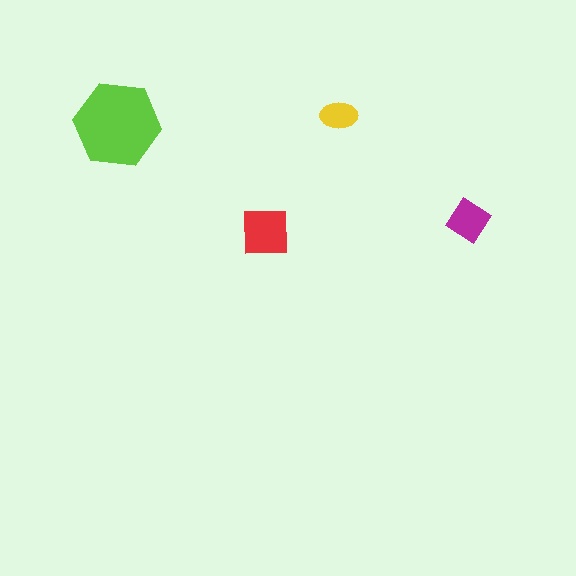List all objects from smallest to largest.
The yellow ellipse, the magenta diamond, the red square, the lime hexagon.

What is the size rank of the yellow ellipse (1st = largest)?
4th.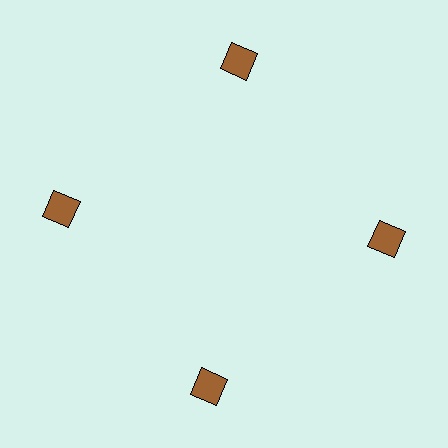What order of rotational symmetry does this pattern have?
This pattern has 4-fold rotational symmetry.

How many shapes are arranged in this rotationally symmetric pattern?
There are 4 shapes, arranged in 4 groups of 1.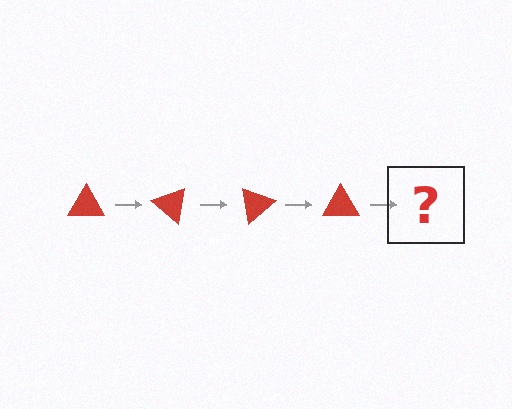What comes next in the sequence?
The next element should be a red triangle rotated 160 degrees.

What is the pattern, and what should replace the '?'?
The pattern is that the triangle rotates 40 degrees each step. The '?' should be a red triangle rotated 160 degrees.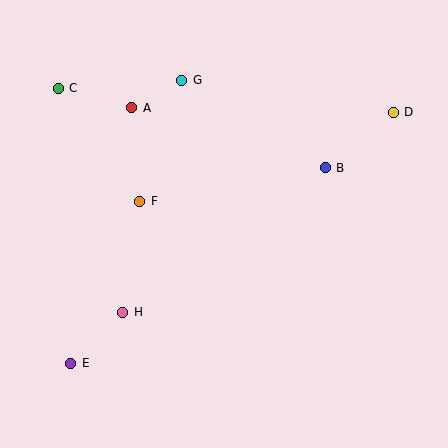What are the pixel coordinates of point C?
Point C is at (58, 88).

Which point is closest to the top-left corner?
Point C is closest to the top-left corner.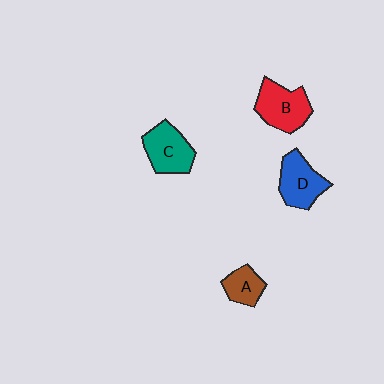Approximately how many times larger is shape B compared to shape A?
Approximately 1.7 times.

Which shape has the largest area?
Shape B (red).